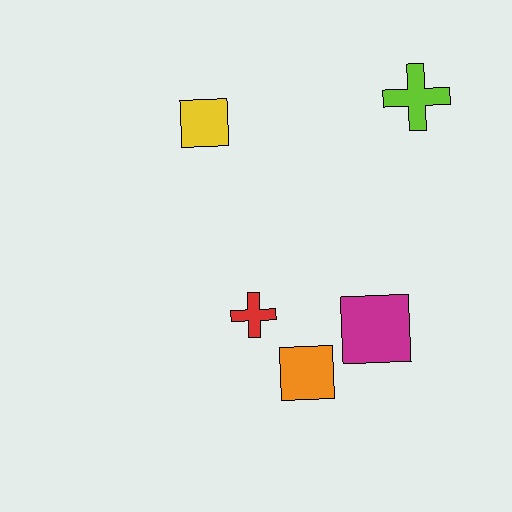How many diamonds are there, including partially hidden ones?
There are no diamonds.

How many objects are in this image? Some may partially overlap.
There are 5 objects.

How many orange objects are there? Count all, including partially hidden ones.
There is 1 orange object.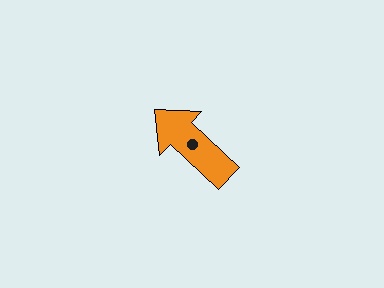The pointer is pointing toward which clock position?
Roughly 10 o'clock.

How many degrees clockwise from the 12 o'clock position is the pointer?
Approximately 313 degrees.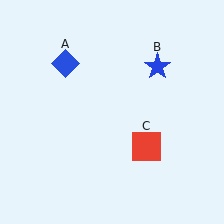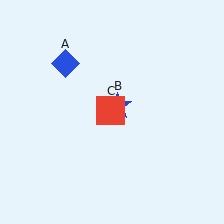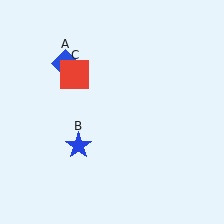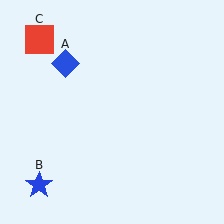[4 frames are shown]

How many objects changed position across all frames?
2 objects changed position: blue star (object B), red square (object C).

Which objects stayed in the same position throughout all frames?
Blue diamond (object A) remained stationary.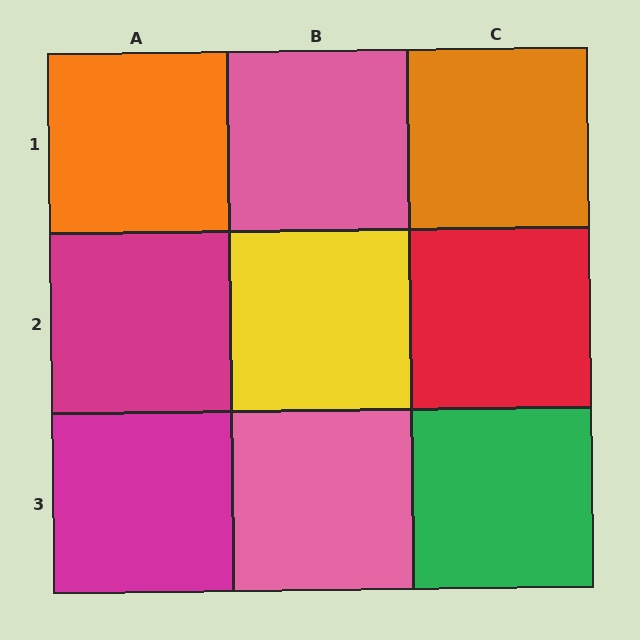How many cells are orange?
2 cells are orange.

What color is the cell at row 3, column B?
Pink.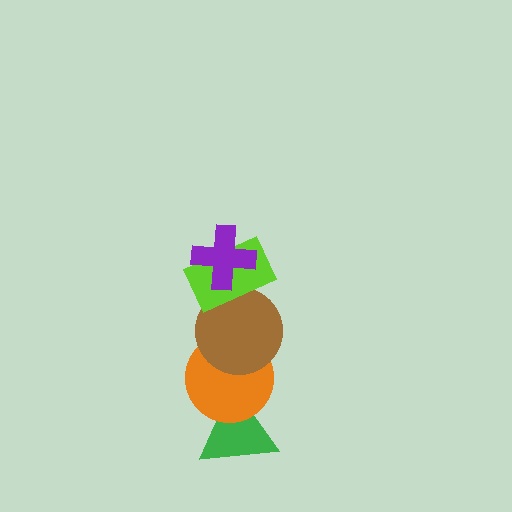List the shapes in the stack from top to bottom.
From top to bottom: the purple cross, the lime rectangle, the brown circle, the orange circle, the green triangle.